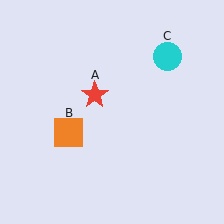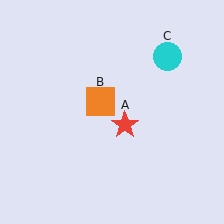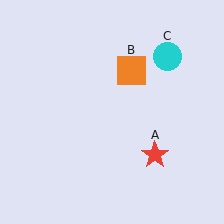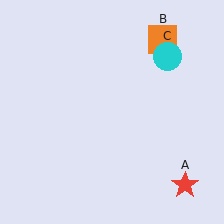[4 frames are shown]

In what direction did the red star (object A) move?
The red star (object A) moved down and to the right.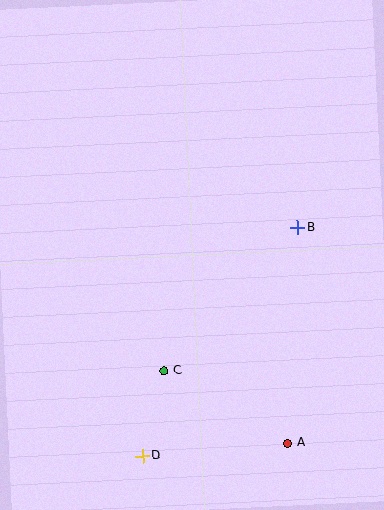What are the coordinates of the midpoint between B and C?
The midpoint between B and C is at (231, 299).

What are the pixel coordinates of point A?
Point A is at (288, 443).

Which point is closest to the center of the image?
Point B at (298, 228) is closest to the center.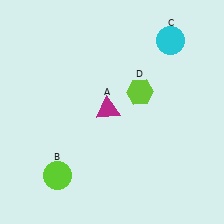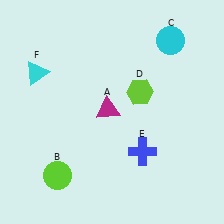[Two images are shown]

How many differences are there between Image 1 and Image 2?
There are 2 differences between the two images.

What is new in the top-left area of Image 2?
A cyan triangle (F) was added in the top-left area of Image 2.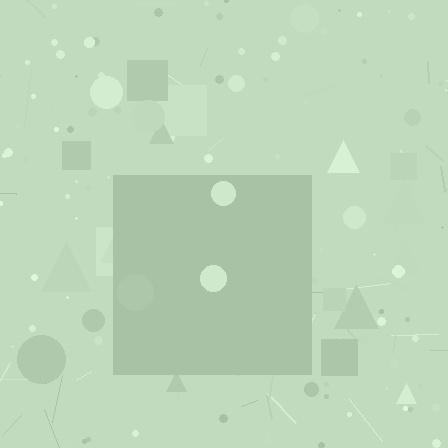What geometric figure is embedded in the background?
A square is embedded in the background.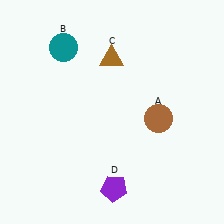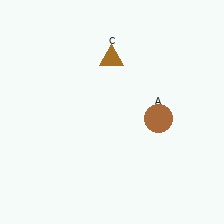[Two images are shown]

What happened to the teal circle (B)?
The teal circle (B) was removed in Image 2. It was in the top-left area of Image 1.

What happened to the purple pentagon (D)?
The purple pentagon (D) was removed in Image 2. It was in the bottom-right area of Image 1.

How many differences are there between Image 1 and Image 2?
There are 2 differences between the two images.